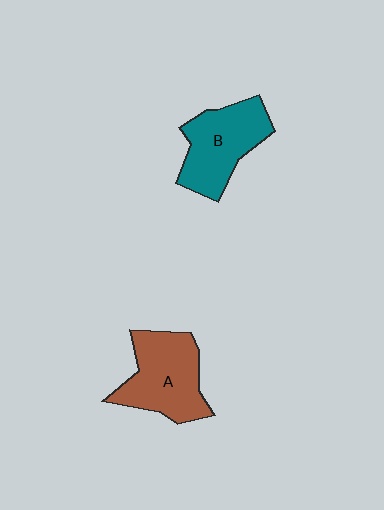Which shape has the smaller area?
Shape B (teal).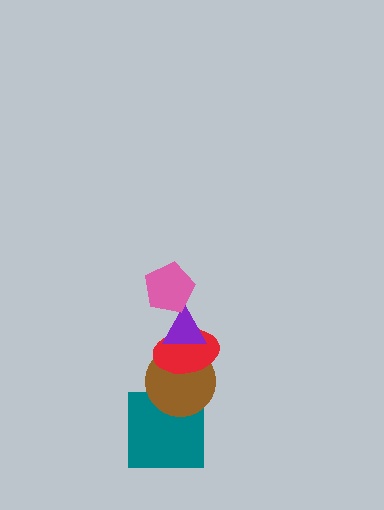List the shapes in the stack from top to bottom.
From top to bottom: the pink pentagon, the purple triangle, the red ellipse, the brown circle, the teal square.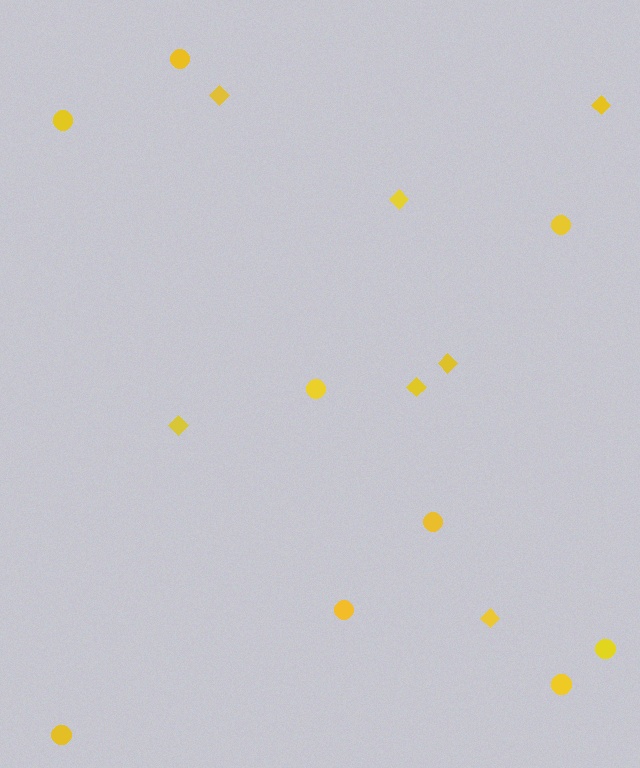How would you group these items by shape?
There are 2 groups: one group of circles (9) and one group of diamonds (7).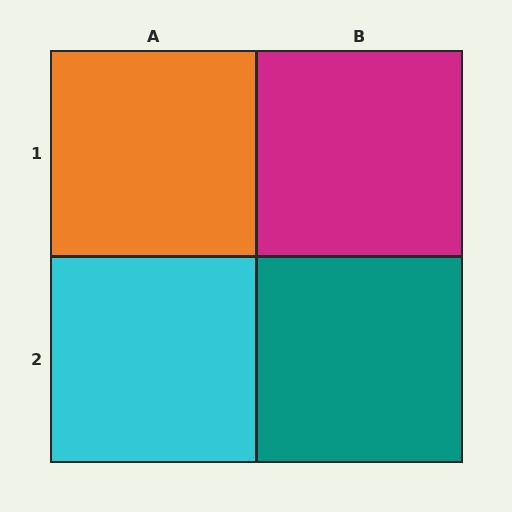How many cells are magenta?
1 cell is magenta.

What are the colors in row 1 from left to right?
Orange, magenta.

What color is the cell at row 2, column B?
Teal.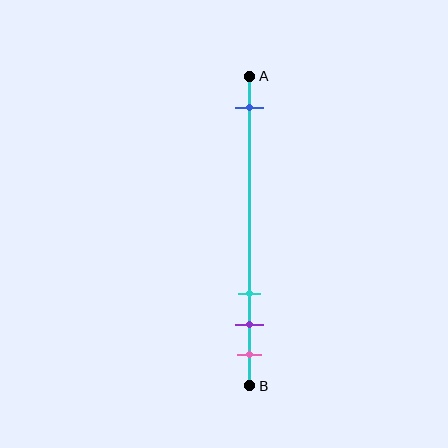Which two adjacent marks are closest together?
The purple and pink marks are the closest adjacent pair.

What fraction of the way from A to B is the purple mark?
The purple mark is approximately 80% (0.8) of the way from A to B.